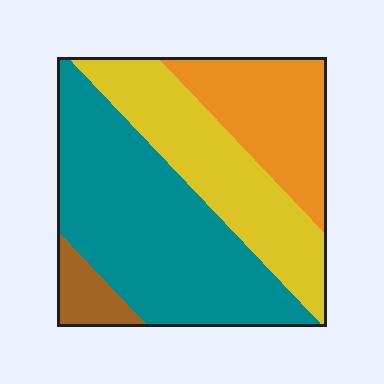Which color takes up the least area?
Brown, at roughly 5%.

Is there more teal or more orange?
Teal.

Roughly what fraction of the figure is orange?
Orange takes up between a sixth and a third of the figure.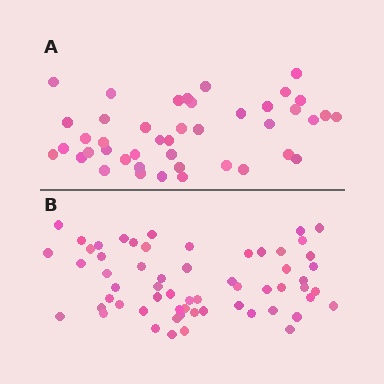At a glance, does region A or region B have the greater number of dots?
Region B (the bottom region) has more dots.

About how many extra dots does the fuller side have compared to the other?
Region B has approximately 15 more dots than region A.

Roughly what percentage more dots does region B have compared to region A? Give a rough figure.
About 40% more.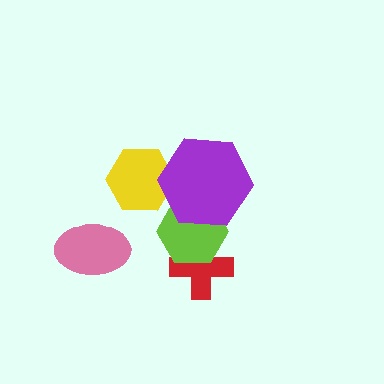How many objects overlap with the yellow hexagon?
1 object overlaps with the yellow hexagon.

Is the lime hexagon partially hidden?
Yes, it is partially covered by another shape.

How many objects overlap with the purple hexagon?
2 objects overlap with the purple hexagon.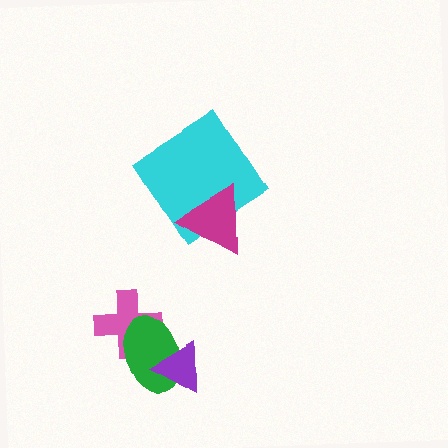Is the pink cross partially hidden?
Yes, it is partially covered by another shape.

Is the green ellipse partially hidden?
Yes, it is partially covered by another shape.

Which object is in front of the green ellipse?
The purple triangle is in front of the green ellipse.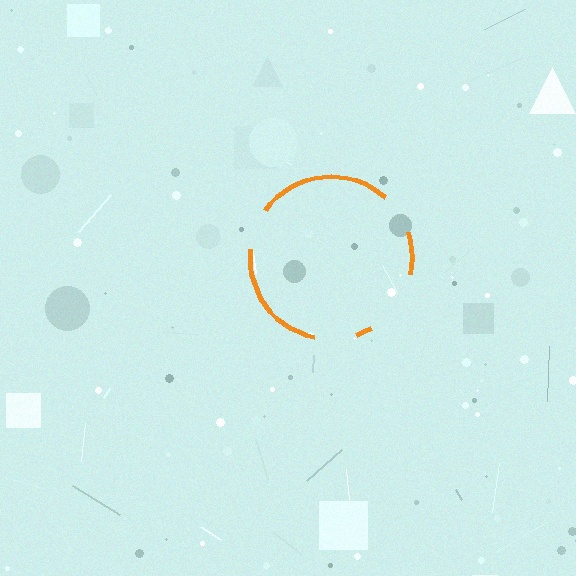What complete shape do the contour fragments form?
The contour fragments form a circle.